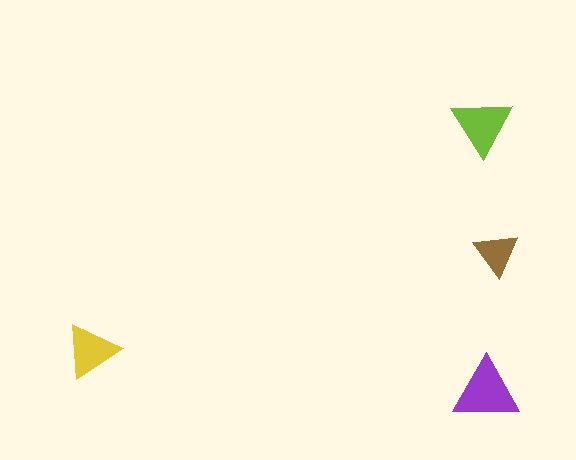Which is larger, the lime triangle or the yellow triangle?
The lime one.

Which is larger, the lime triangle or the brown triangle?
The lime one.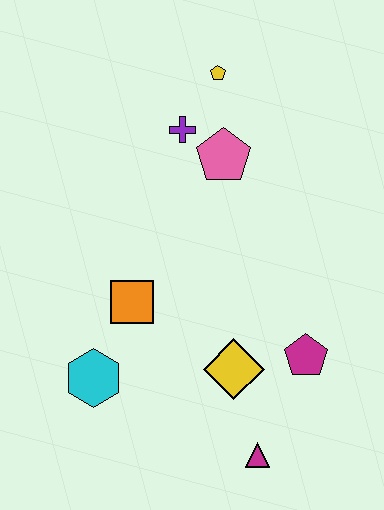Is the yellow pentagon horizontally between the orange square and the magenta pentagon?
Yes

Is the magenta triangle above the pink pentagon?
No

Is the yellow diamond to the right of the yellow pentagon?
Yes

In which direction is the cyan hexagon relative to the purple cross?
The cyan hexagon is below the purple cross.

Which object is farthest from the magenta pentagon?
The yellow pentagon is farthest from the magenta pentagon.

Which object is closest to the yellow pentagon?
The purple cross is closest to the yellow pentagon.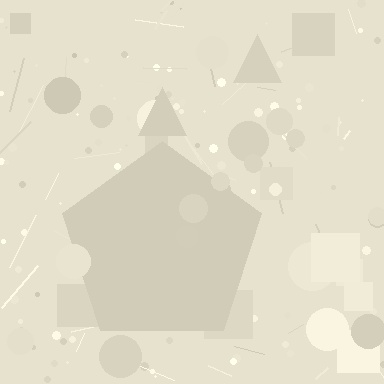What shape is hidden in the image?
A pentagon is hidden in the image.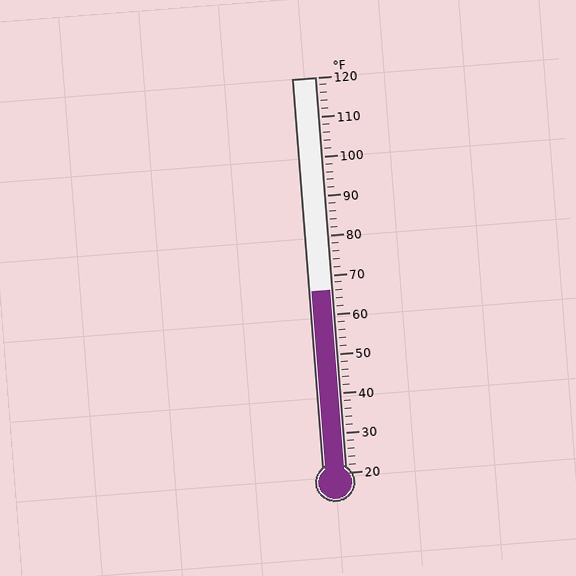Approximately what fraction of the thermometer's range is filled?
The thermometer is filled to approximately 45% of its range.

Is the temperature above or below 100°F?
The temperature is below 100°F.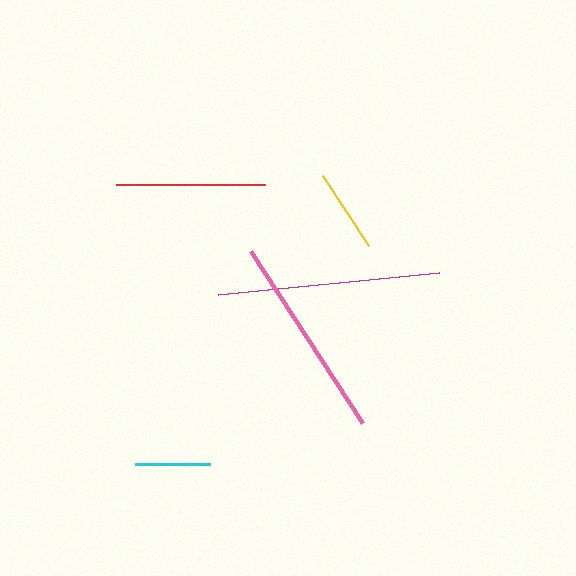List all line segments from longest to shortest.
From longest to shortest: magenta, pink, red, yellow, cyan.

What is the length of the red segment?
The red segment is approximately 149 pixels long.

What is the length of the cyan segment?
The cyan segment is approximately 75 pixels long.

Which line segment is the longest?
The magenta line is the longest at approximately 222 pixels.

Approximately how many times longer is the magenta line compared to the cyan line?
The magenta line is approximately 3.0 times the length of the cyan line.